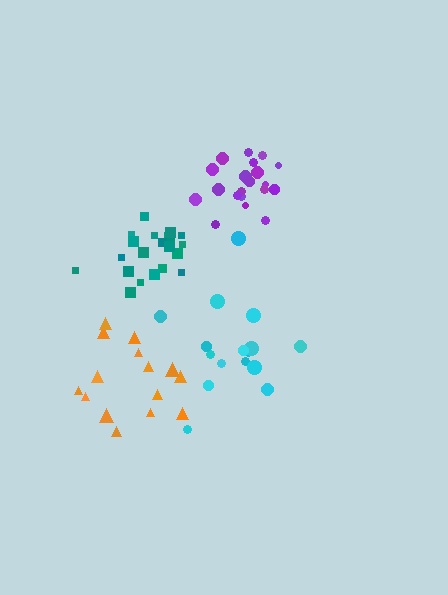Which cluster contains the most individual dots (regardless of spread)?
Teal (22).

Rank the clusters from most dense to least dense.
purple, teal, cyan, orange.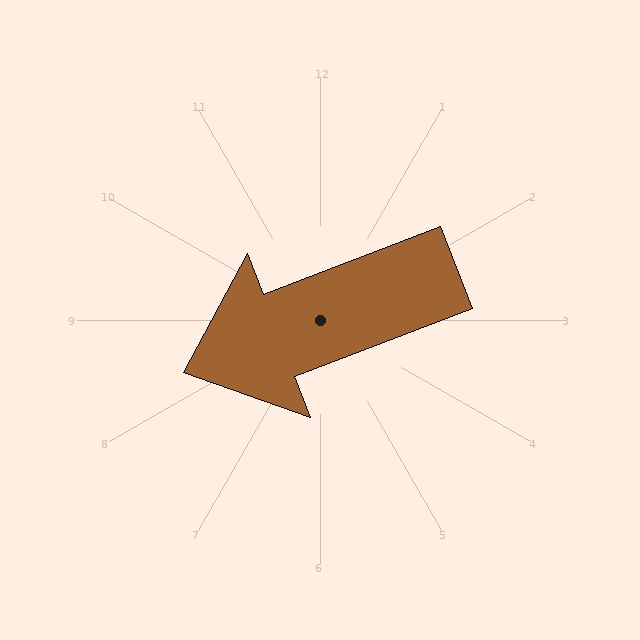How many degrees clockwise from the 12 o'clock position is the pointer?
Approximately 249 degrees.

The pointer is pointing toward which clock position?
Roughly 8 o'clock.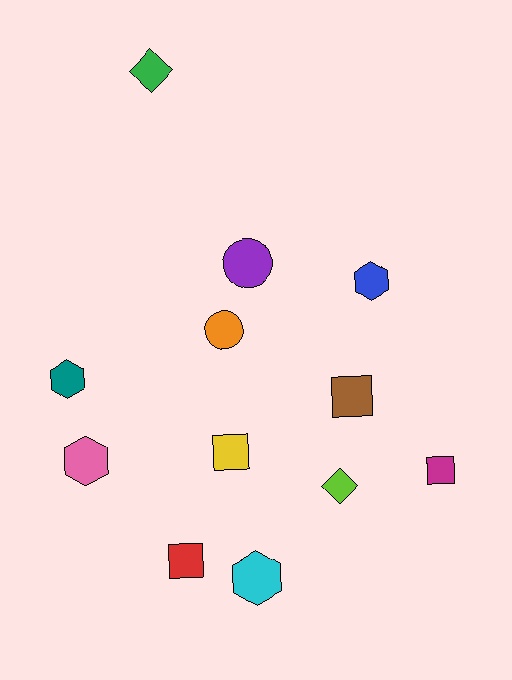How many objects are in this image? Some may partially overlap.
There are 12 objects.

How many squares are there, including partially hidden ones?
There are 4 squares.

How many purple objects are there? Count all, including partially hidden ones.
There is 1 purple object.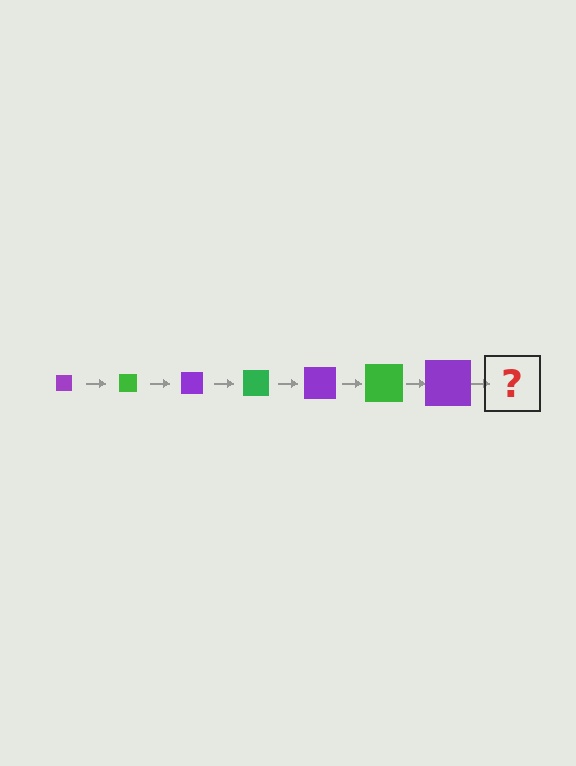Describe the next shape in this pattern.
It should be a green square, larger than the previous one.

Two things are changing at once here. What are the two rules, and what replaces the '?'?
The two rules are that the square grows larger each step and the color cycles through purple and green. The '?' should be a green square, larger than the previous one.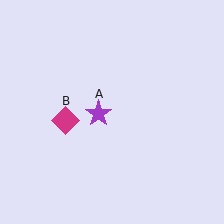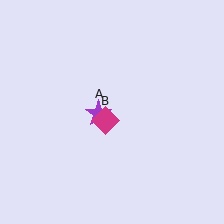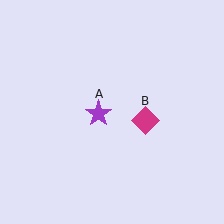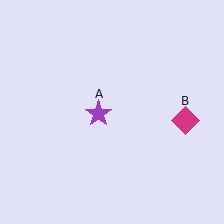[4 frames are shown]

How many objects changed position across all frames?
1 object changed position: magenta diamond (object B).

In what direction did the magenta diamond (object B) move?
The magenta diamond (object B) moved right.